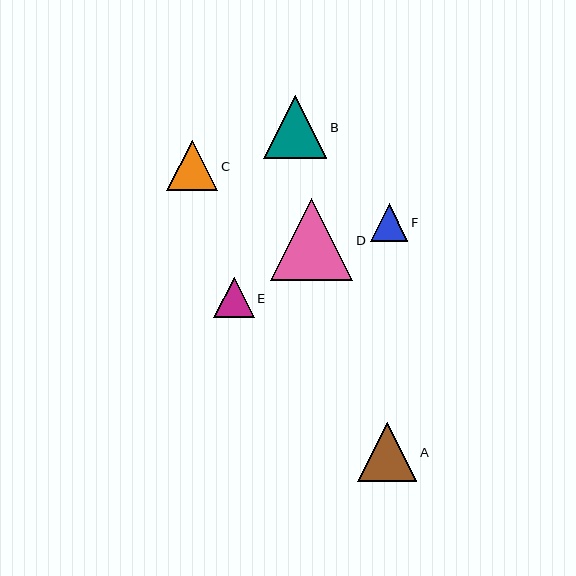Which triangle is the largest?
Triangle D is the largest with a size of approximately 82 pixels.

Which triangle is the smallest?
Triangle F is the smallest with a size of approximately 38 pixels.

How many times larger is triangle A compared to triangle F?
Triangle A is approximately 1.6 times the size of triangle F.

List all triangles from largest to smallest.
From largest to smallest: D, B, A, C, E, F.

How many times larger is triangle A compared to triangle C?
Triangle A is approximately 1.2 times the size of triangle C.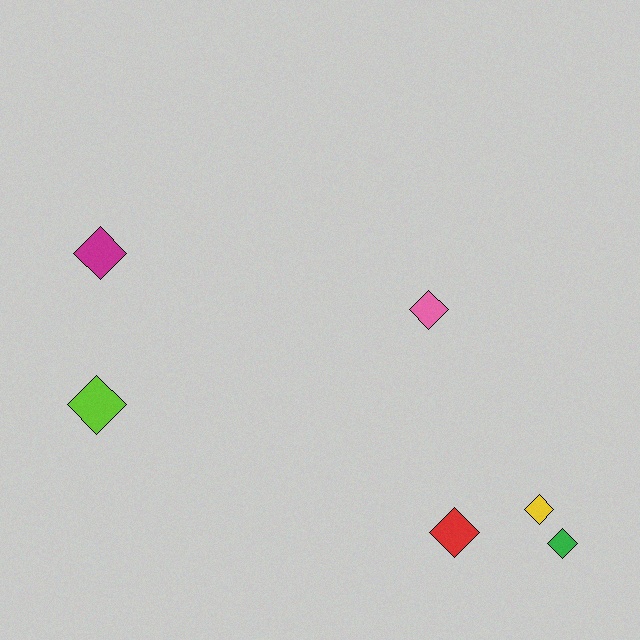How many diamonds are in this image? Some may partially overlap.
There are 6 diamonds.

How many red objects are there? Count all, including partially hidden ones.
There is 1 red object.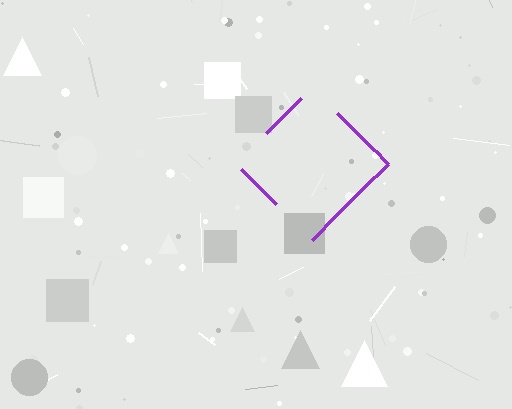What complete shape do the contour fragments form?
The contour fragments form a diamond.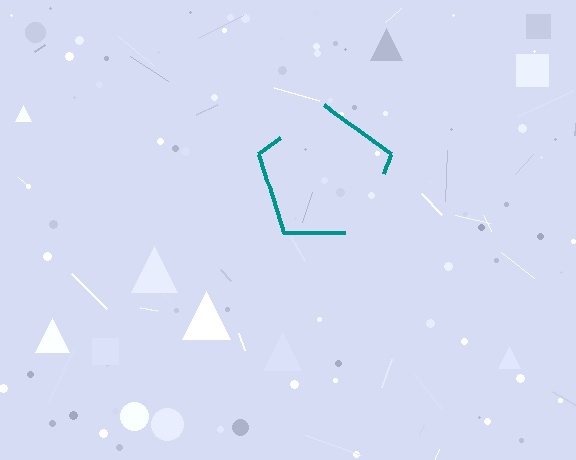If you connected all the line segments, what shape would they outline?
They would outline a pentagon.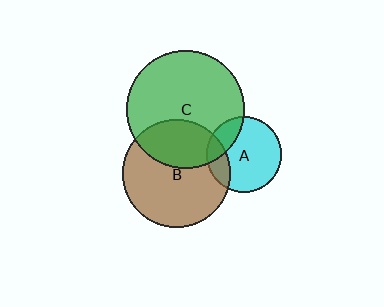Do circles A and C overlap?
Yes.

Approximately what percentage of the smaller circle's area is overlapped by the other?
Approximately 20%.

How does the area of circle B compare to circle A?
Approximately 2.1 times.